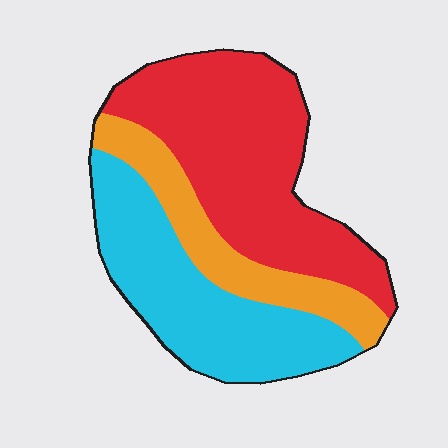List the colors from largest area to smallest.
From largest to smallest: red, cyan, orange.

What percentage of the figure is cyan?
Cyan covers about 35% of the figure.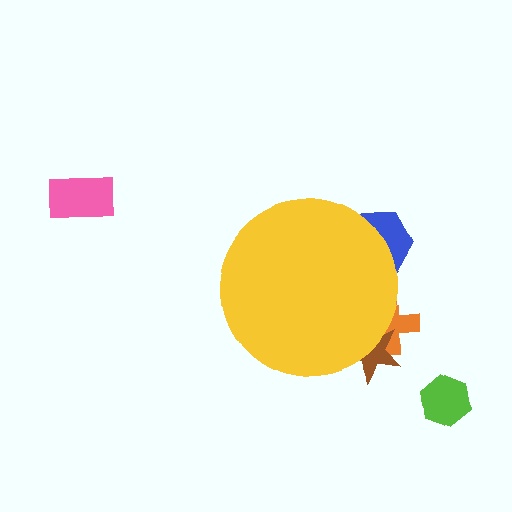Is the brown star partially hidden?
Yes, the brown star is partially hidden behind the yellow circle.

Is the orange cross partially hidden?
Yes, the orange cross is partially hidden behind the yellow circle.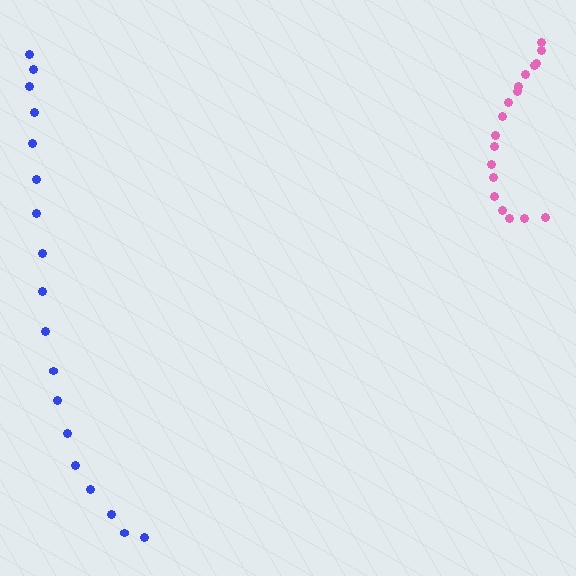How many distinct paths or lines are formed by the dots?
There are 2 distinct paths.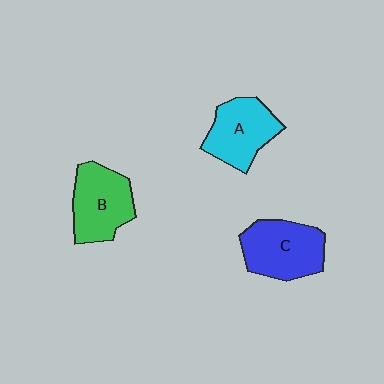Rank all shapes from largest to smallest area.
From largest to smallest: C (blue), B (green), A (cyan).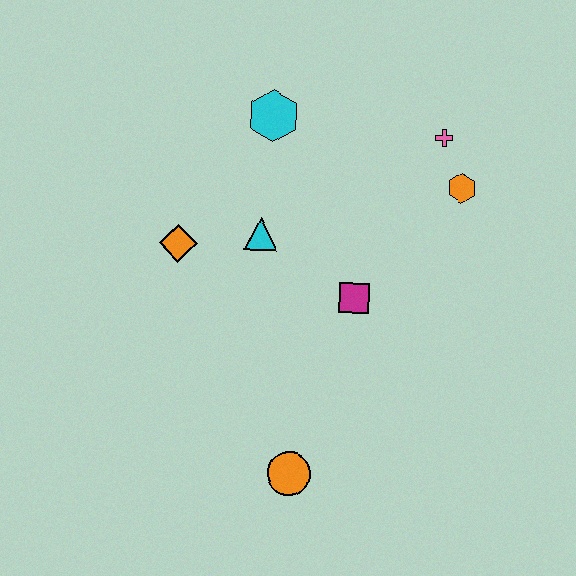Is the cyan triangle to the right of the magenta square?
No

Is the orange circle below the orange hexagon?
Yes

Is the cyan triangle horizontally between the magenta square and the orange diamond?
Yes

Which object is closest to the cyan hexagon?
The cyan triangle is closest to the cyan hexagon.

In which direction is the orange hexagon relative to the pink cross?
The orange hexagon is below the pink cross.